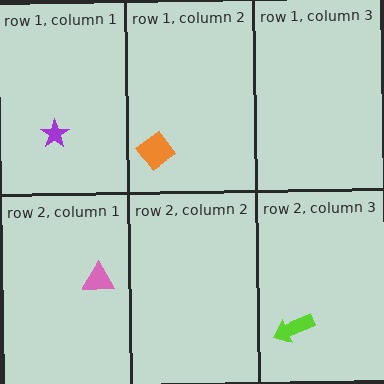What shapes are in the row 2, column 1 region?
The pink triangle.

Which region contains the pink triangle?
The row 2, column 1 region.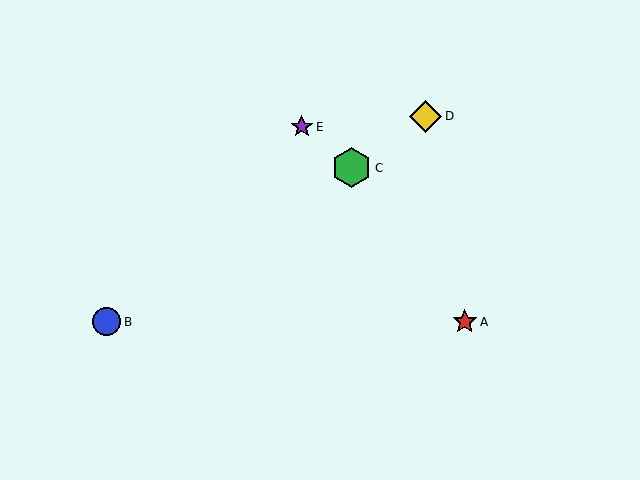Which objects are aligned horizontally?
Objects A, B are aligned horizontally.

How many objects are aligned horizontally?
2 objects (A, B) are aligned horizontally.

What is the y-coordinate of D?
Object D is at y≈116.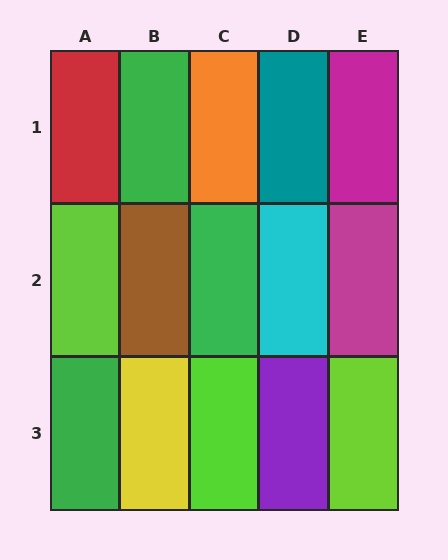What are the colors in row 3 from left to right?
Green, yellow, lime, purple, lime.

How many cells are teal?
1 cell is teal.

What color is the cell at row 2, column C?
Green.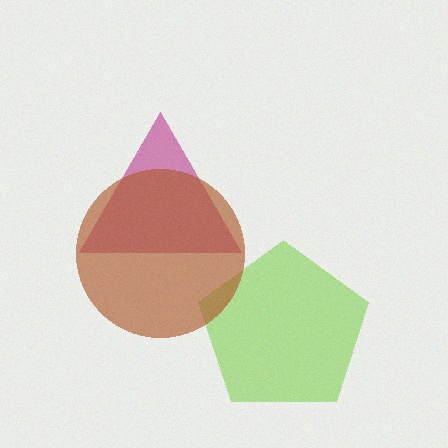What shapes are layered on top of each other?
The layered shapes are: a magenta triangle, a lime pentagon, a brown circle.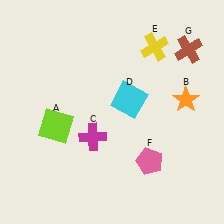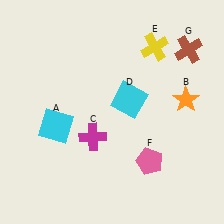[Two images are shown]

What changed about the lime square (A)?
In Image 1, A is lime. In Image 2, it changed to cyan.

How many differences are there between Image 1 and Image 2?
There is 1 difference between the two images.